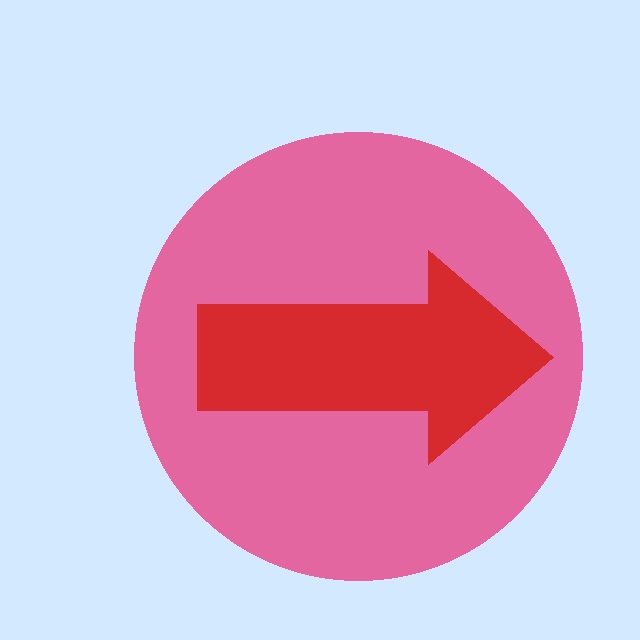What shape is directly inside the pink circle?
The red arrow.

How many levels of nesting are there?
2.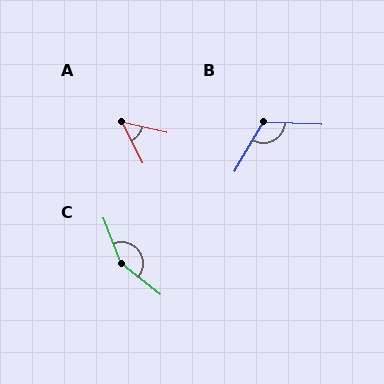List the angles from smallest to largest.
A (50°), B (118°), C (151°).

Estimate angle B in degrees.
Approximately 118 degrees.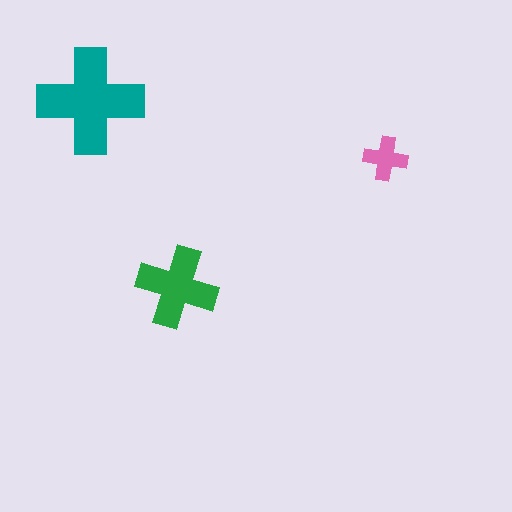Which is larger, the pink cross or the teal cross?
The teal one.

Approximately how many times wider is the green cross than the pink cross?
About 2 times wider.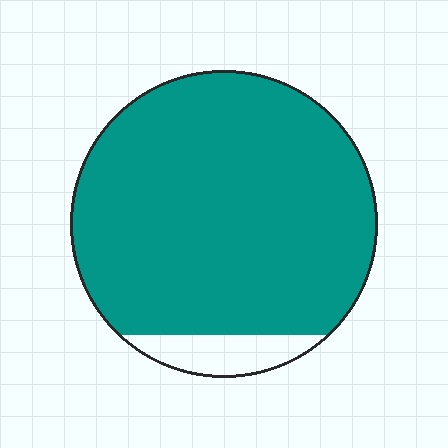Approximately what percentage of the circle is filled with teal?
Approximately 90%.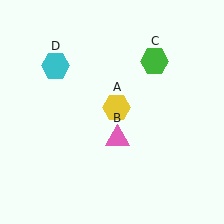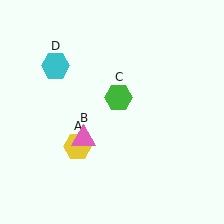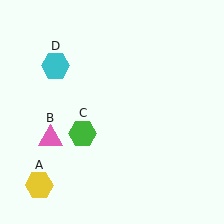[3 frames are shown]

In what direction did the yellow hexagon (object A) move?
The yellow hexagon (object A) moved down and to the left.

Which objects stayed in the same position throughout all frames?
Cyan hexagon (object D) remained stationary.